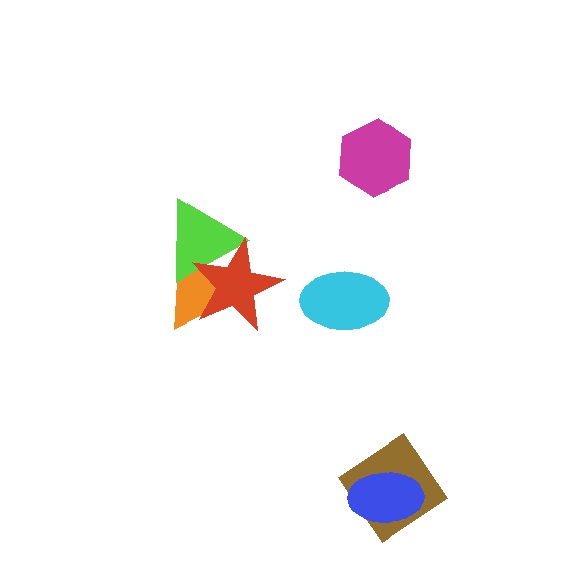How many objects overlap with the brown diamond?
1 object overlaps with the brown diamond.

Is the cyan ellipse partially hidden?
No, no other shape covers it.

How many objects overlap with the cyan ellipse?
0 objects overlap with the cyan ellipse.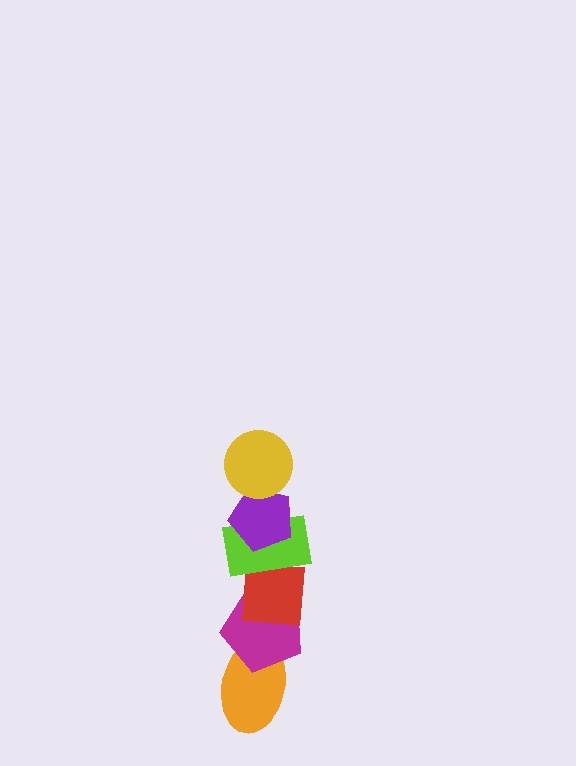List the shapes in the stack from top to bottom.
From top to bottom: the yellow circle, the purple pentagon, the lime rectangle, the red square, the magenta pentagon, the orange ellipse.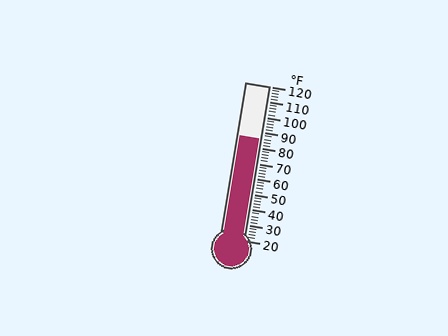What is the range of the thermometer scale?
The thermometer scale ranges from 20°F to 120°F.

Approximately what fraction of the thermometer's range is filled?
The thermometer is filled to approximately 65% of its range.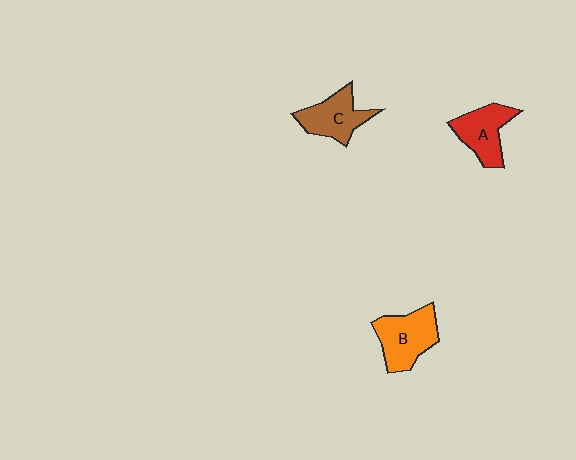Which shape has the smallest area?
Shape C (brown).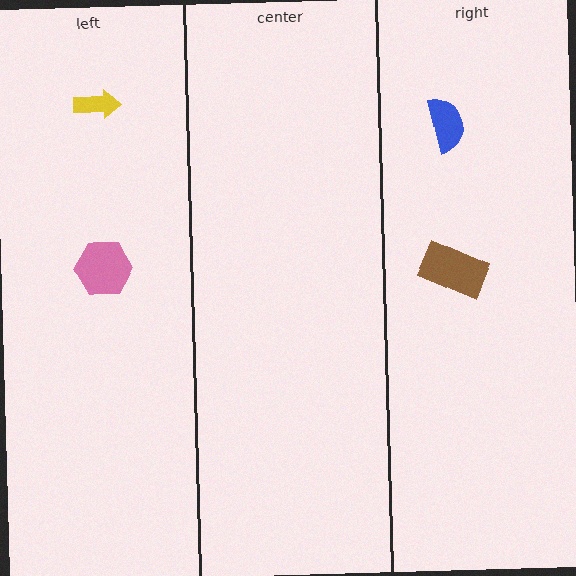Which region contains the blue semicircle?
The right region.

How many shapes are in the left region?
2.